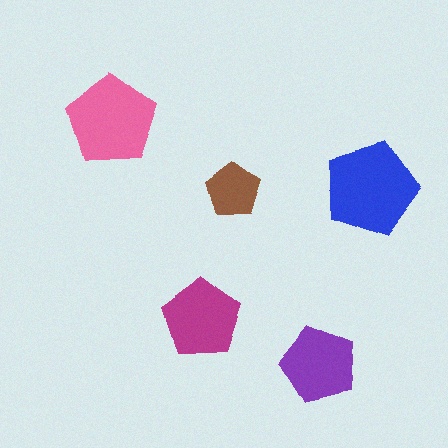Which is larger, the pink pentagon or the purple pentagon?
The pink one.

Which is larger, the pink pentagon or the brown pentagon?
The pink one.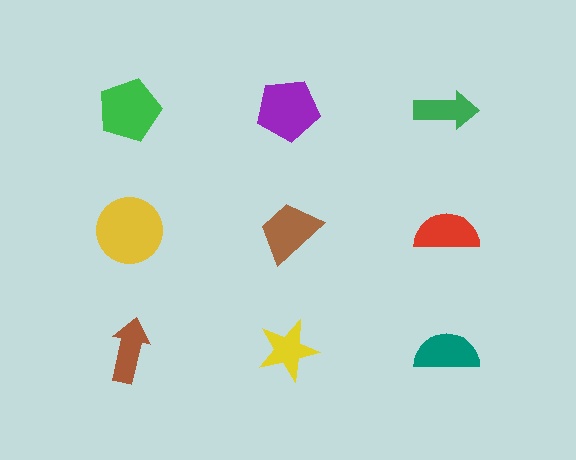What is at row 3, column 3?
A teal semicircle.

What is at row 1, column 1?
A green pentagon.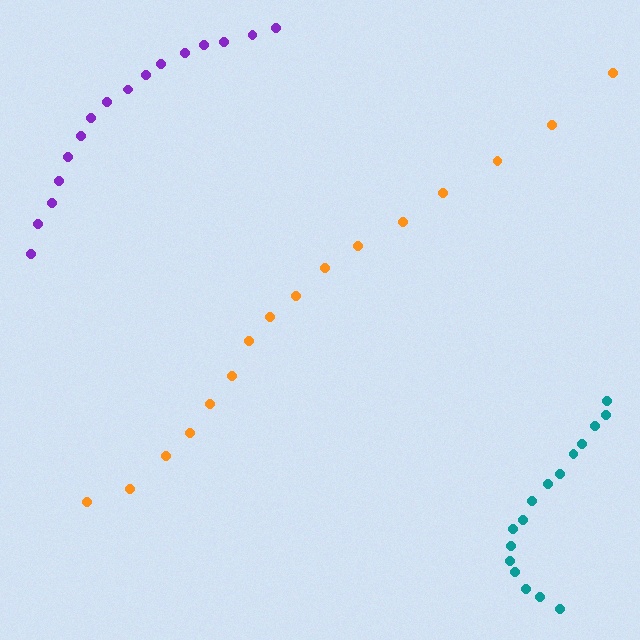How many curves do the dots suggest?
There are 3 distinct paths.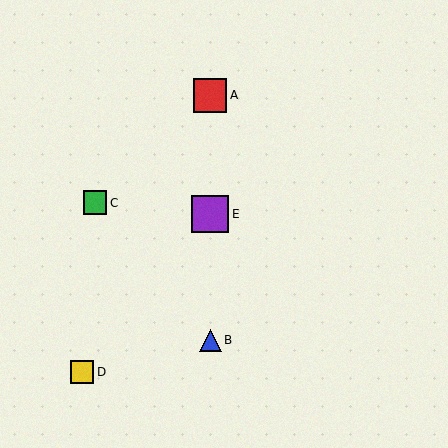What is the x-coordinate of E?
Object E is at x≈210.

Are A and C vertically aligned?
No, A is at x≈210 and C is at x≈95.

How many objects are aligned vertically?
3 objects (A, B, E) are aligned vertically.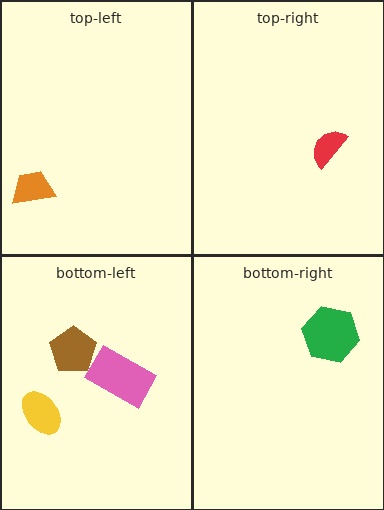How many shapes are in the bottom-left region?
3.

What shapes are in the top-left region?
The orange trapezoid.